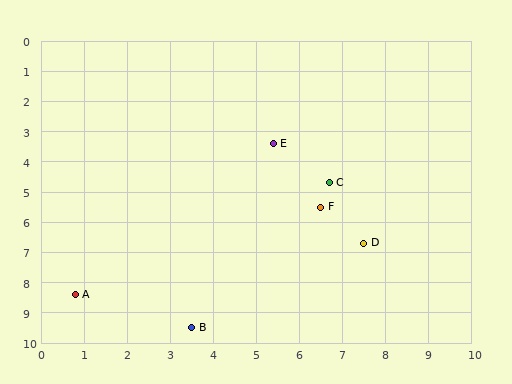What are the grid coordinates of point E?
Point E is at approximately (5.4, 3.4).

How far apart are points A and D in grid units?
Points A and D are about 6.9 grid units apart.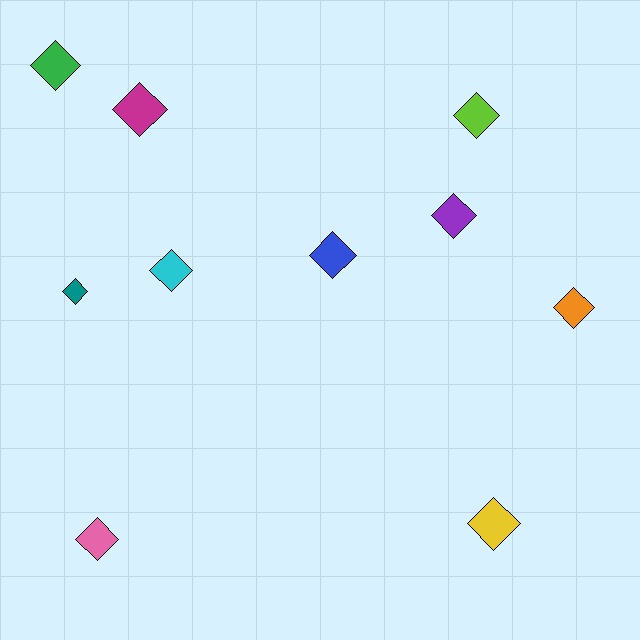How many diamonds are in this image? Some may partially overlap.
There are 10 diamonds.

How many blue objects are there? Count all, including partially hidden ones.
There is 1 blue object.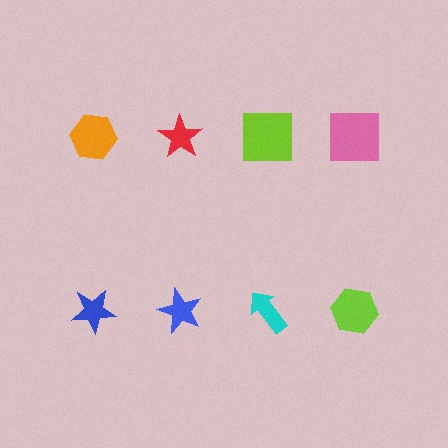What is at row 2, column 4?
A lime hexagon.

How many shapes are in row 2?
4 shapes.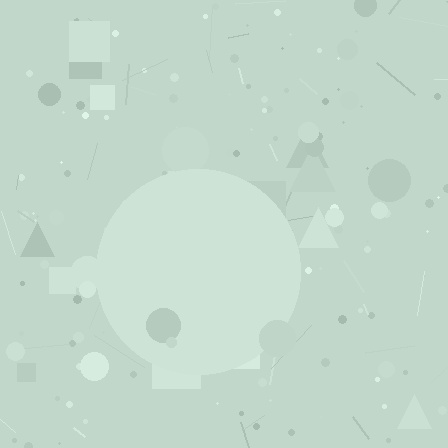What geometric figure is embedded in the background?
A circle is embedded in the background.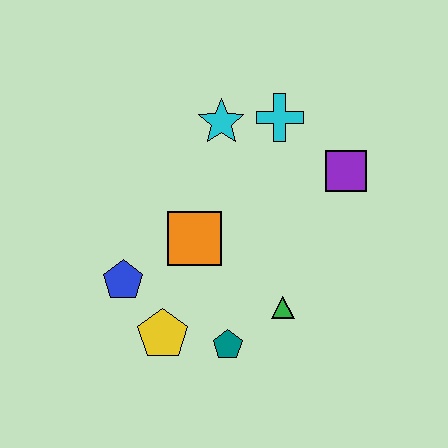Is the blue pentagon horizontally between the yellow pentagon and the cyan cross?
No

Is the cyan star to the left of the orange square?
No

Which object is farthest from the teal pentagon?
The cyan cross is farthest from the teal pentagon.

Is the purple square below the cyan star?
Yes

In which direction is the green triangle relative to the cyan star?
The green triangle is below the cyan star.